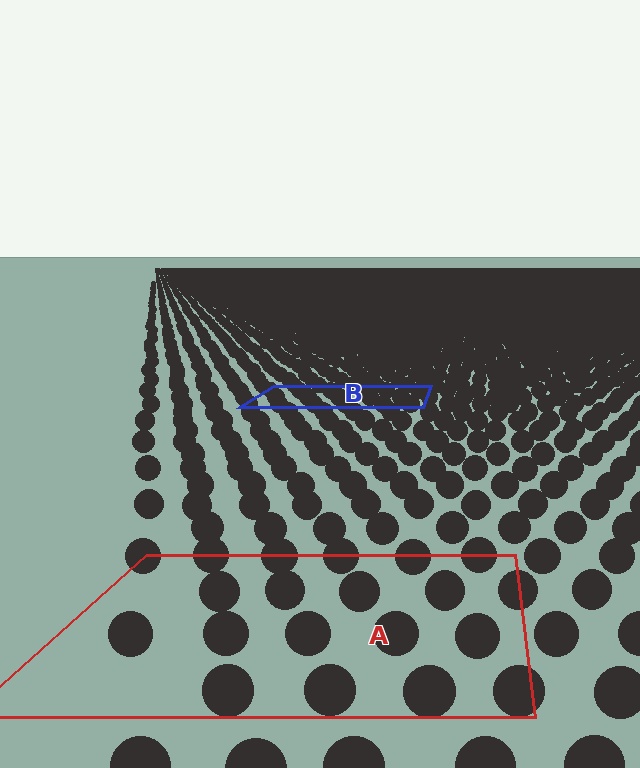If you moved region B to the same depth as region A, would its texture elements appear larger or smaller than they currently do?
They would appear larger. At a closer depth, the same texture elements are projected at a bigger on-screen size.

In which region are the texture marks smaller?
The texture marks are smaller in region B, because it is farther away.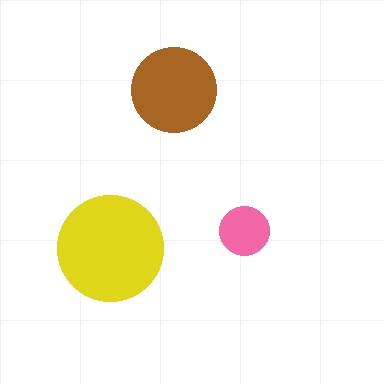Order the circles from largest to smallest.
the yellow one, the brown one, the pink one.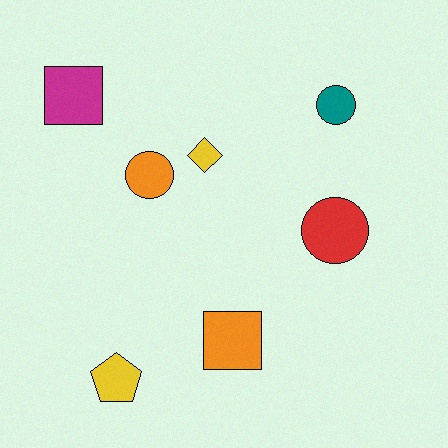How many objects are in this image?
There are 7 objects.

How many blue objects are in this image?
There are no blue objects.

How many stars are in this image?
There are no stars.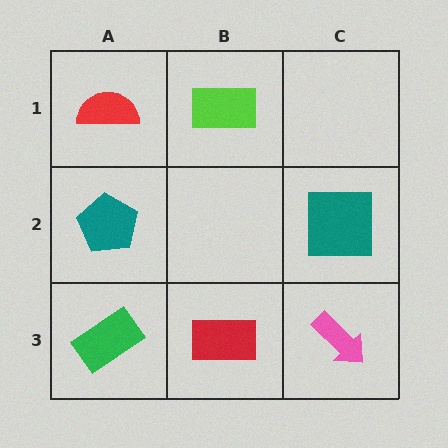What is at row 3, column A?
A green rectangle.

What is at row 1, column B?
A lime rectangle.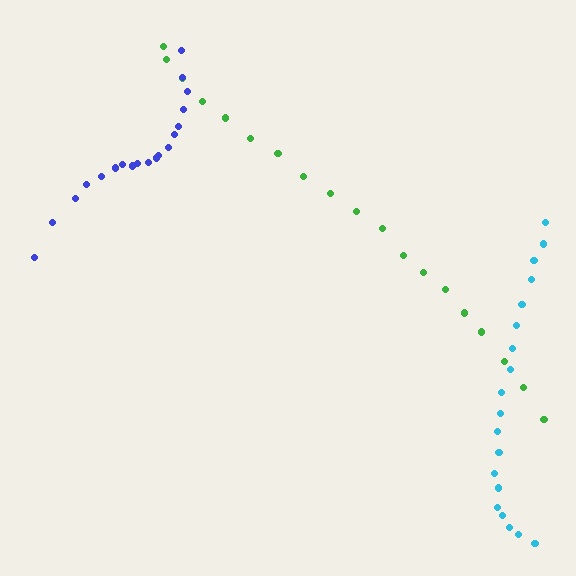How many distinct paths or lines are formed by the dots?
There are 3 distinct paths.